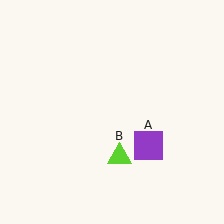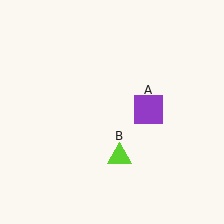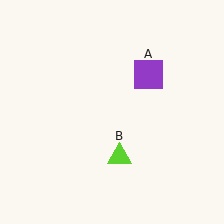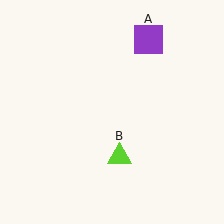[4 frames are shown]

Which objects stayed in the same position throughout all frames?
Lime triangle (object B) remained stationary.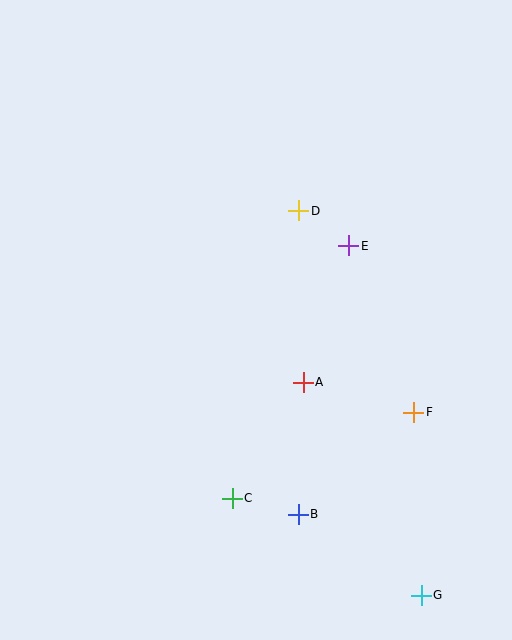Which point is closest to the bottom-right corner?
Point G is closest to the bottom-right corner.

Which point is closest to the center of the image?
Point A at (303, 382) is closest to the center.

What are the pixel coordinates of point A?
Point A is at (303, 382).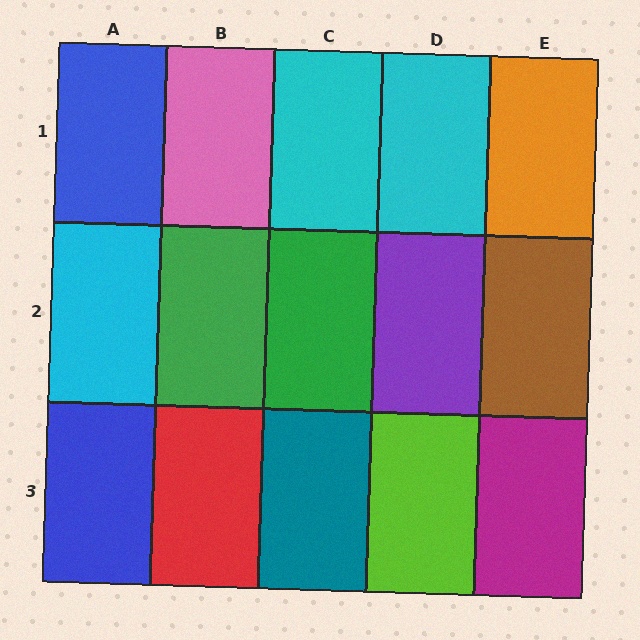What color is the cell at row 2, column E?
Brown.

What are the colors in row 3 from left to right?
Blue, red, teal, lime, magenta.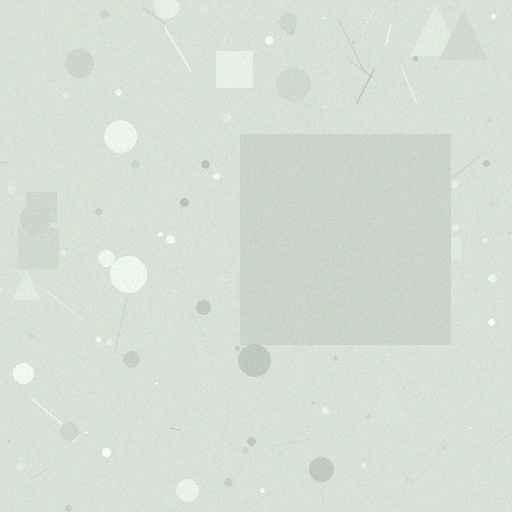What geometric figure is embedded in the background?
A square is embedded in the background.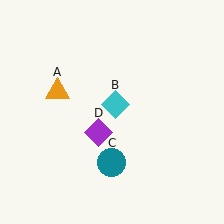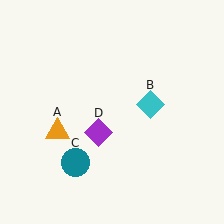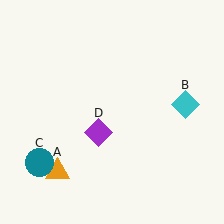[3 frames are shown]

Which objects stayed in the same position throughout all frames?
Purple diamond (object D) remained stationary.